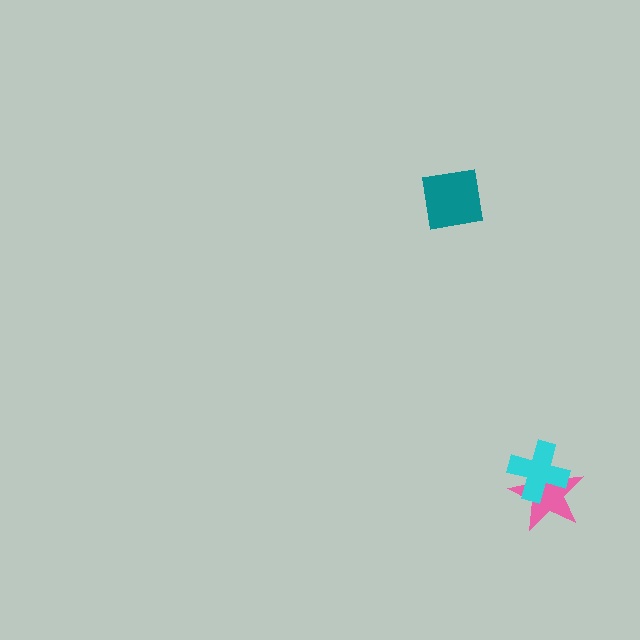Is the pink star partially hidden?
Yes, it is partially covered by another shape.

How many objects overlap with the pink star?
1 object overlaps with the pink star.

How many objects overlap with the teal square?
0 objects overlap with the teal square.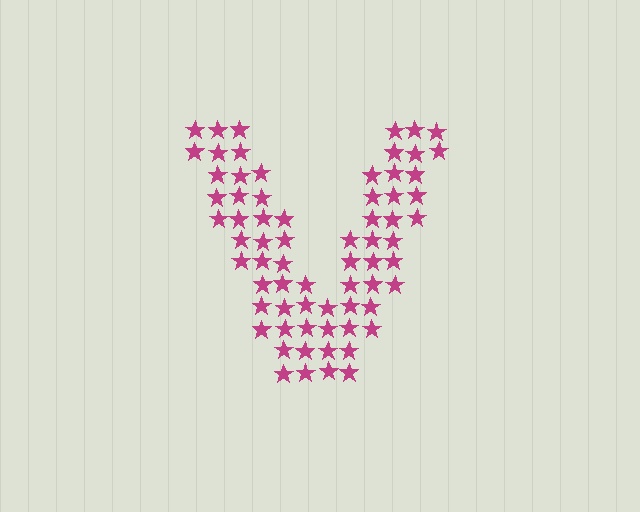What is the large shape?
The large shape is the letter V.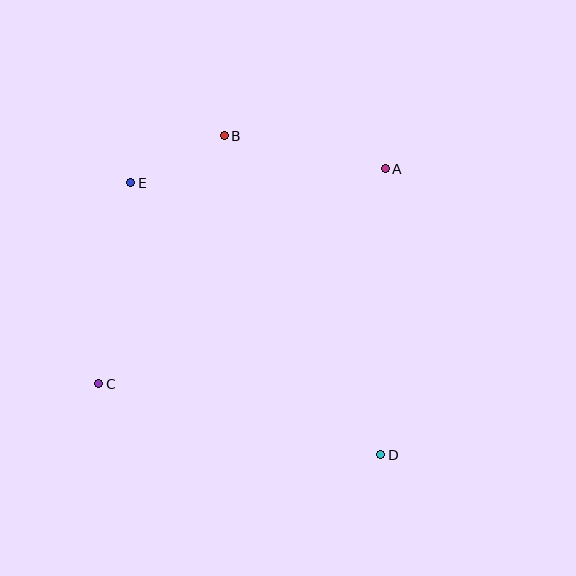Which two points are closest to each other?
Points B and E are closest to each other.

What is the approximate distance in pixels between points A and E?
The distance between A and E is approximately 255 pixels.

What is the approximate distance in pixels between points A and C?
The distance between A and C is approximately 358 pixels.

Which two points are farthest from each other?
Points D and E are farthest from each other.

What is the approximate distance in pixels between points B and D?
The distance between B and D is approximately 355 pixels.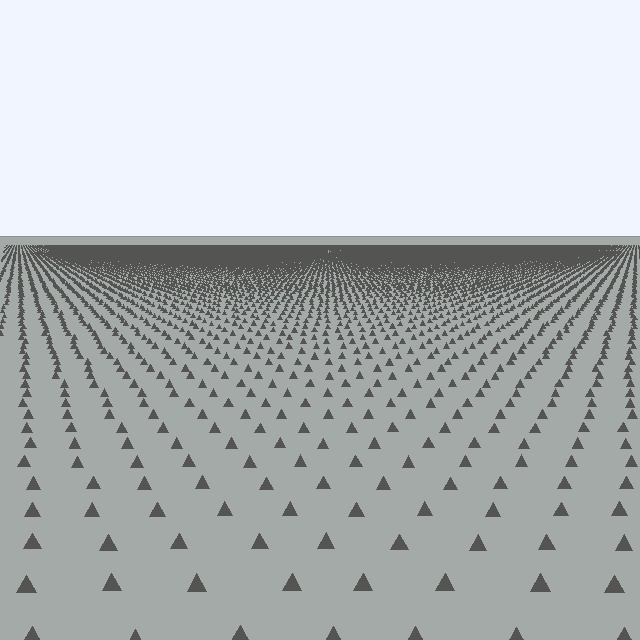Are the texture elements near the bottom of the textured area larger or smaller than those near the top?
Larger. Near the bottom, elements are closer to the viewer and appear at a bigger on-screen size.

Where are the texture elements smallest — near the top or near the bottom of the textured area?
Near the top.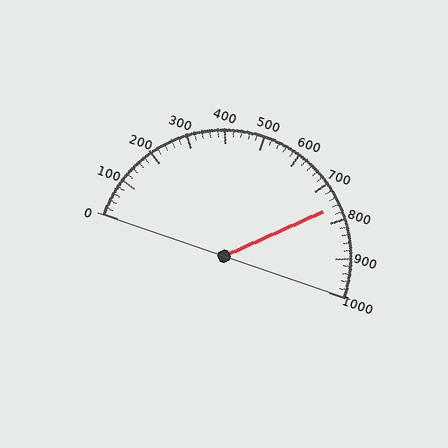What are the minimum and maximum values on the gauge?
The gauge ranges from 0 to 1000.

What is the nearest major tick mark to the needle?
The nearest major tick mark is 800.